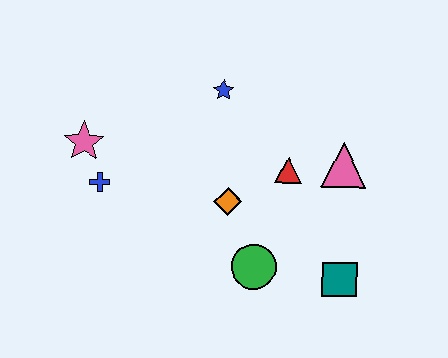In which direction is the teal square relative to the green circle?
The teal square is to the right of the green circle.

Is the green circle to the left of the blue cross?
No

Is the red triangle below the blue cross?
No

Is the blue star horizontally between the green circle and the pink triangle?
No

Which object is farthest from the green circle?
The pink star is farthest from the green circle.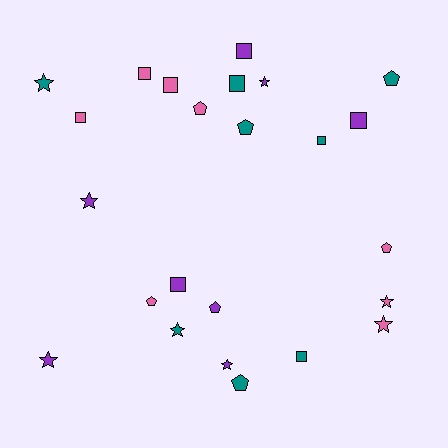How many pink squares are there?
There are 3 pink squares.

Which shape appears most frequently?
Square, with 9 objects.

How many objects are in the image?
There are 24 objects.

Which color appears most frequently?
Purple, with 8 objects.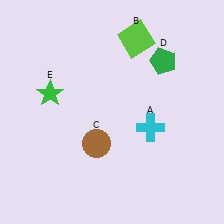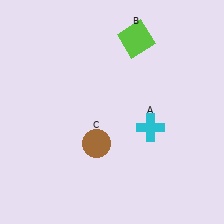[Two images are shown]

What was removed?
The green pentagon (D), the green star (E) were removed in Image 2.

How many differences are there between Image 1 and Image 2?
There are 2 differences between the two images.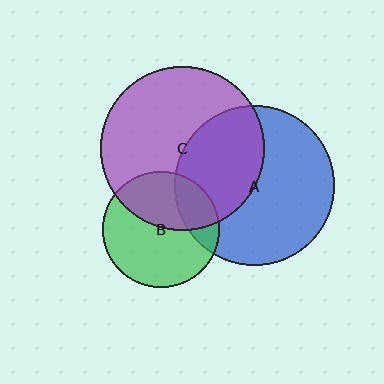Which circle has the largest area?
Circle C (purple).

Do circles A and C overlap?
Yes.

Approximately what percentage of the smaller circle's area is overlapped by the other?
Approximately 40%.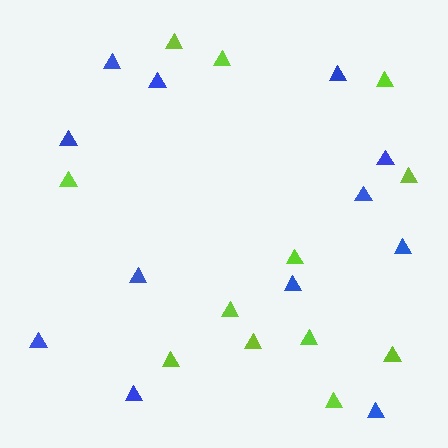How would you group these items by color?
There are 2 groups: one group of blue triangles (12) and one group of lime triangles (12).